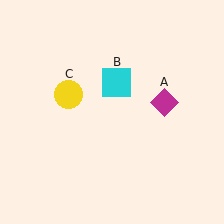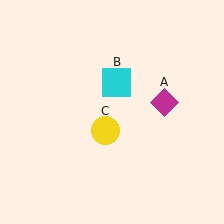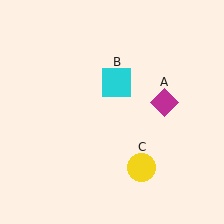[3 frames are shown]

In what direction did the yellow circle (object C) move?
The yellow circle (object C) moved down and to the right.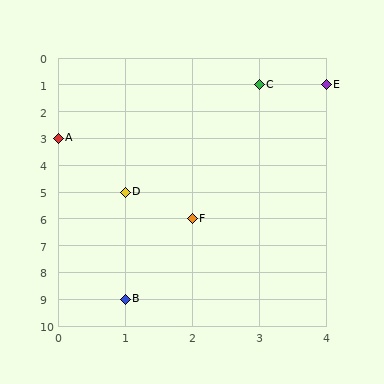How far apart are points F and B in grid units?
Points F and B are 1 column and 3 rows apart (about 3.2 grid units diagonally).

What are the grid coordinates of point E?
Point E is at grid coordinates (4, 1).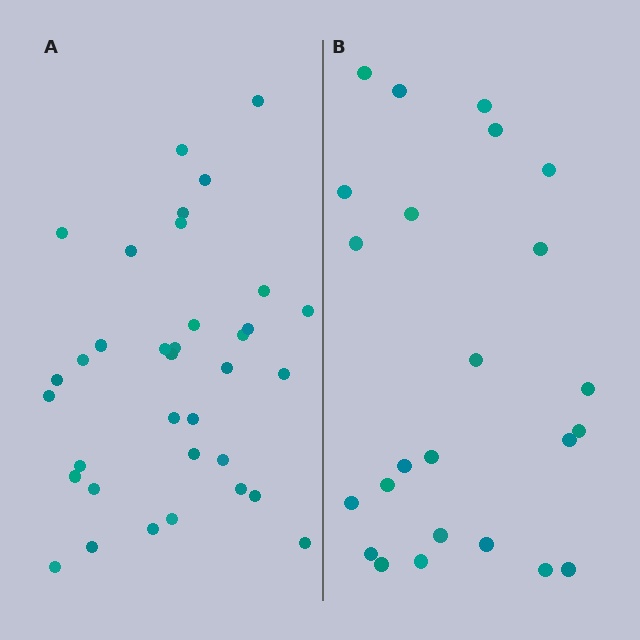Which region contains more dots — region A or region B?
Region A (the left region) has more dots.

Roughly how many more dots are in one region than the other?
Region A has roughly 12 or so more dots than region B.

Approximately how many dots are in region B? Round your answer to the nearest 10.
About 20 dots. (The exact count is 24, which rounds to 20.)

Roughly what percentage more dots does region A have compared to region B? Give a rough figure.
About 45% more.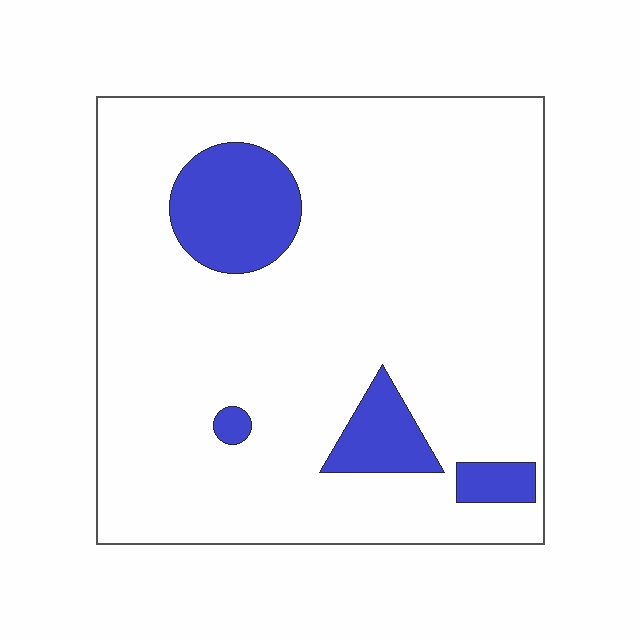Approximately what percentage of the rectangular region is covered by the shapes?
Approximately 10%.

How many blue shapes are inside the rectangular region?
4.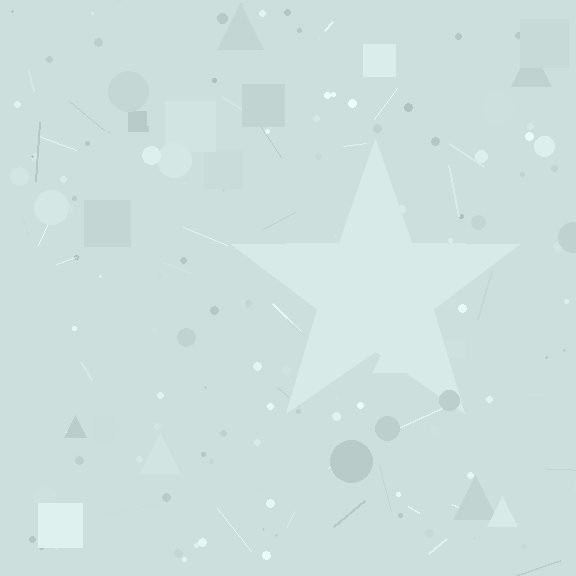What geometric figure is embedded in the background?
A star is embedded in the background.